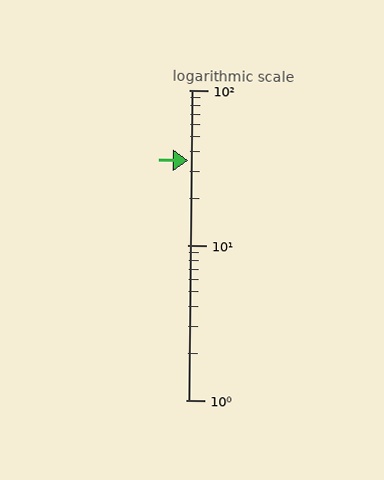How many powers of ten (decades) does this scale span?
The scale spans 2 decades, from 1 to 100.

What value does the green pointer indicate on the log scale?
The pointer indicates approximately 35.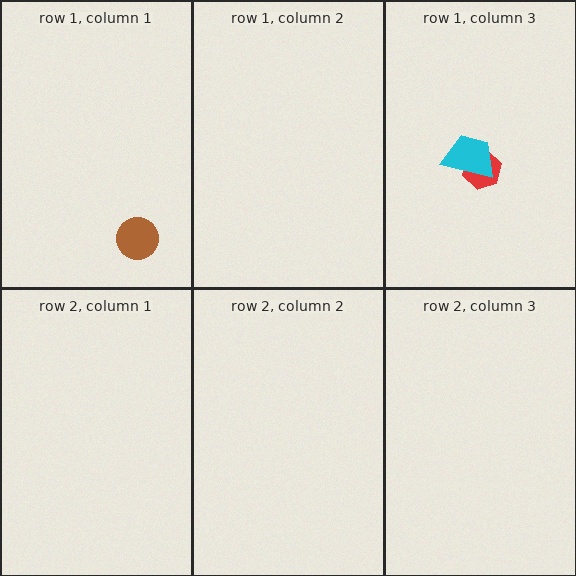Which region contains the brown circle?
The row 1, column 1 region.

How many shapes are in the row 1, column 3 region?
2.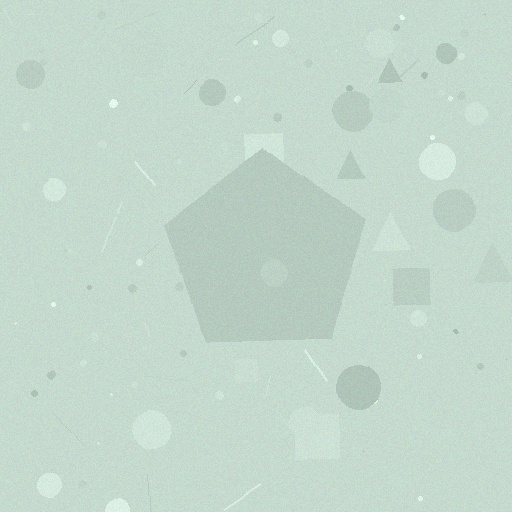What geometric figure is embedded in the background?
A pentagon is embedded in the background.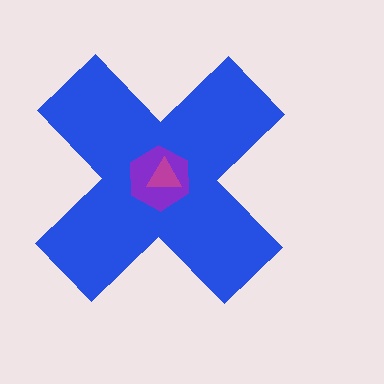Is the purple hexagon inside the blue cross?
Yes.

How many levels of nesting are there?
3.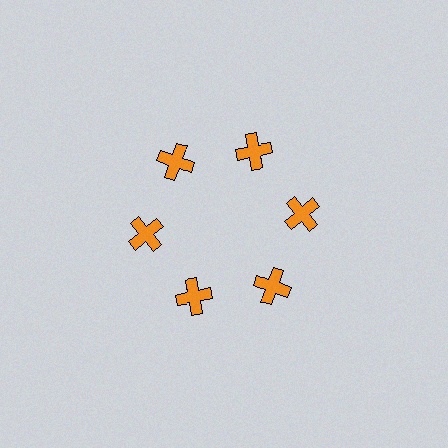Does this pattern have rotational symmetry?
Yes, this pattern has 6-fold rotational symmetry. It looks the same after rotating 60 degrees around the center.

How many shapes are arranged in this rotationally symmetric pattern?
There are 6 shapes, arranged in 6 groups of 1.